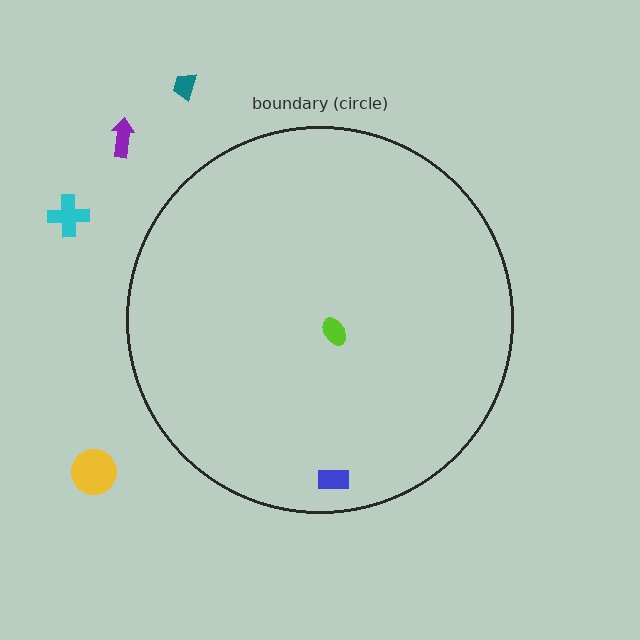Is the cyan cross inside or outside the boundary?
Outside.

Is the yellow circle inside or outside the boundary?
Outside.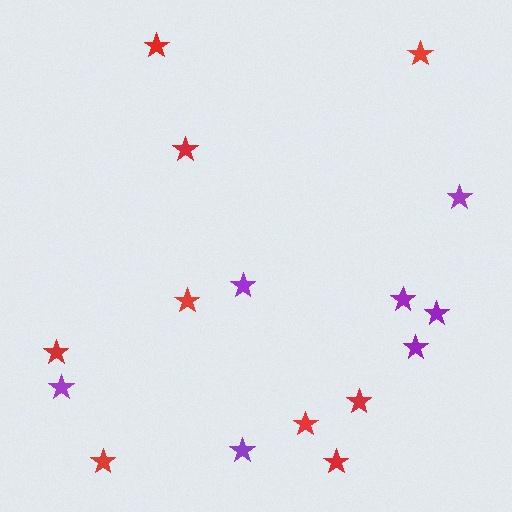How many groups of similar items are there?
There are 2 groups: one group of red stars (9) and one group of purple stars (7).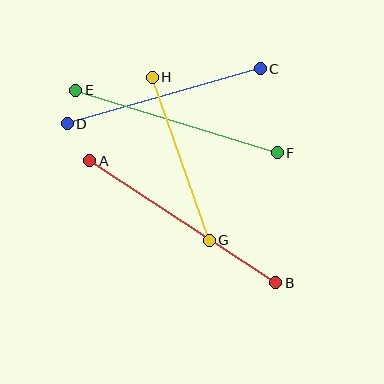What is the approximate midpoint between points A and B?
The midpoint is at approximately (183, 222) pixels.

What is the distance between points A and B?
The distance is approximately 222 pixels.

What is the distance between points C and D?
The distance is approximately 201 pixels.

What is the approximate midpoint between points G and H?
The midpoint is at approximately (181, 159) pixels.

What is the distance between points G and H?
The distance is approximately 173 pixels.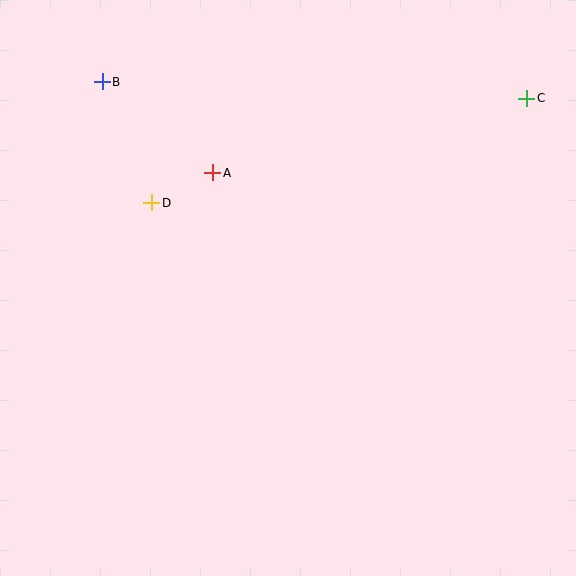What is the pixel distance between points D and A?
The distance between D and A is 68 pixels.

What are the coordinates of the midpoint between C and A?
The midpoint between C and A is at (370, 136).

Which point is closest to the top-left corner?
Point B is closest to the top-left corner.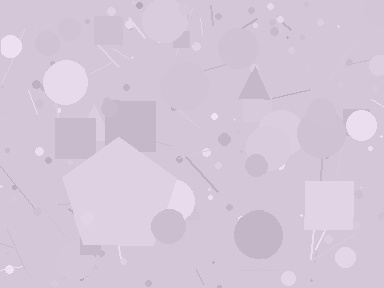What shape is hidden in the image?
A pentagon is hidden in the image.